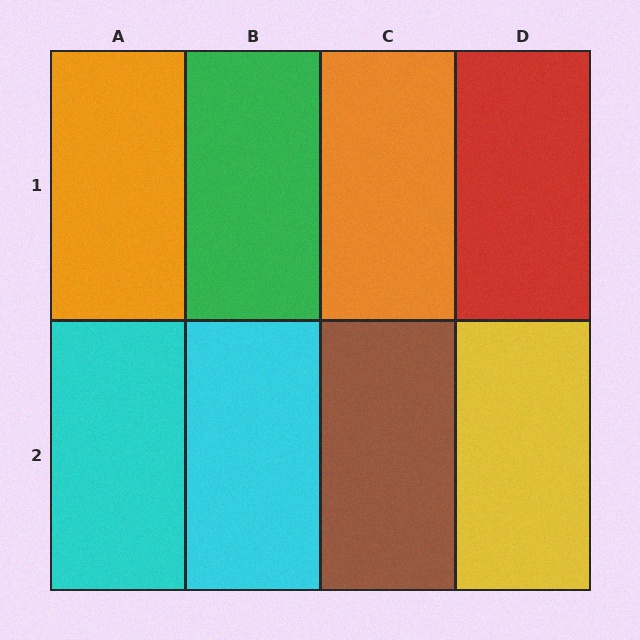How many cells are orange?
2 cells are orange.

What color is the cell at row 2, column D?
Yellow.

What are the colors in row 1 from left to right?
Orange, green, orange, red.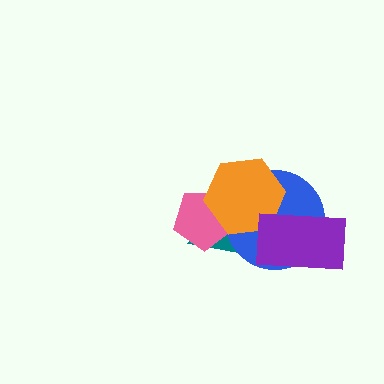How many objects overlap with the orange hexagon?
4 objects overlap with the orange hexagon.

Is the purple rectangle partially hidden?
No, no other shape covers it.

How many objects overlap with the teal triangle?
4 objects overlap with the teal triangle.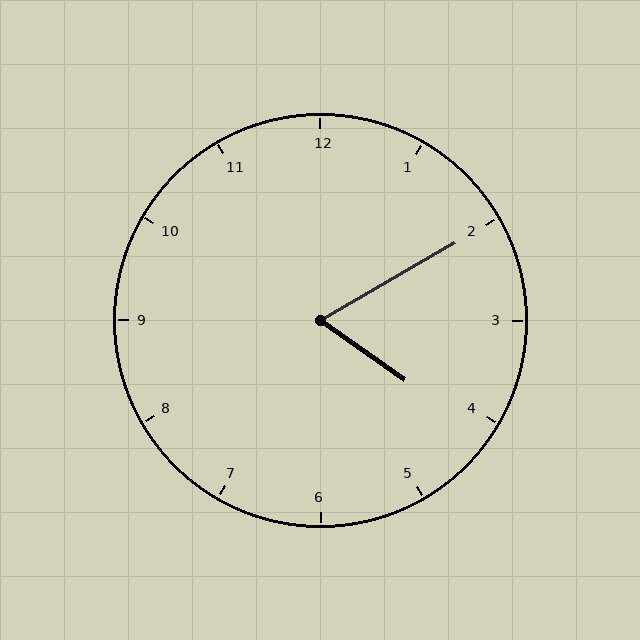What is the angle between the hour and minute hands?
Approximately 65 degrees.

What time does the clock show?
4:10.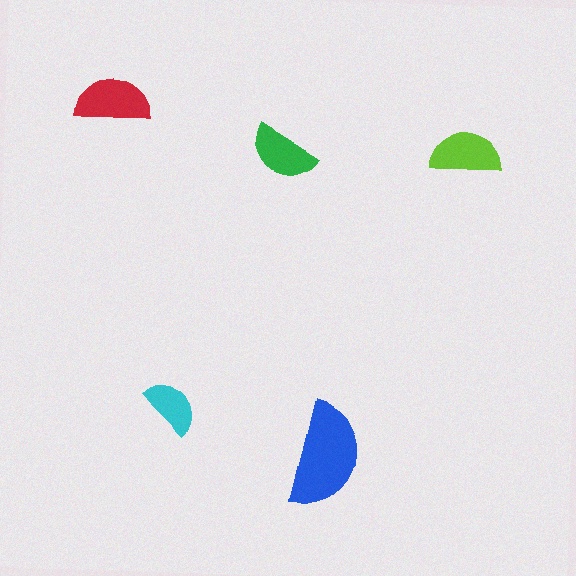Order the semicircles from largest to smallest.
the blue one, the red one, the lime one, the green one, the cyan one.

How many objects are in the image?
There are 5 objects in the image.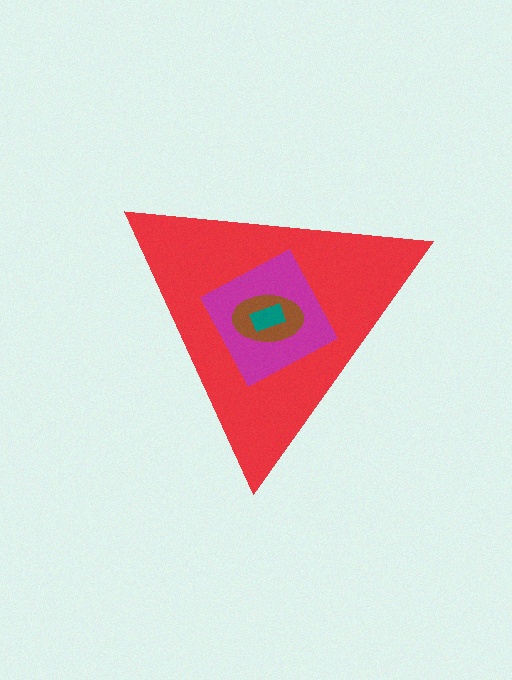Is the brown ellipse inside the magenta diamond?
Yes.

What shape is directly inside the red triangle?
The magenta diamond.